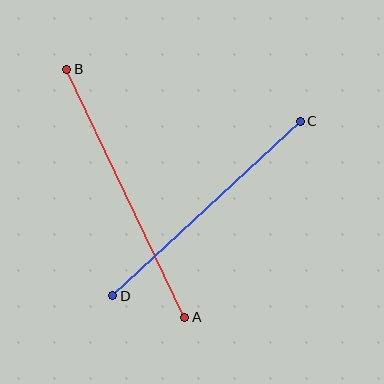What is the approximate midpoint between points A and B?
The midpoint is at approximately (126, 193) pixels.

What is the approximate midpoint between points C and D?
The midpoint is at approximately (207, 209) pixels.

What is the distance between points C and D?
The distance is approximately 256 pixels.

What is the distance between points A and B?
The distance is approximately 274 pixels.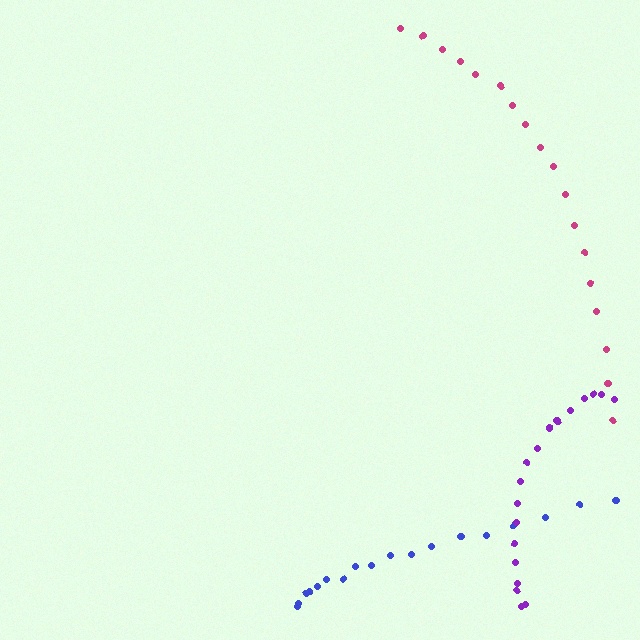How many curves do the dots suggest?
There are 3 distinct paths.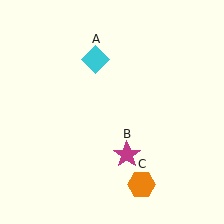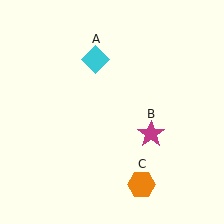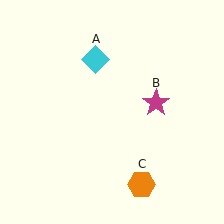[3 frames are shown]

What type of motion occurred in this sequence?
The magenta star (object B) rotated counterclockwise around the center of the scene.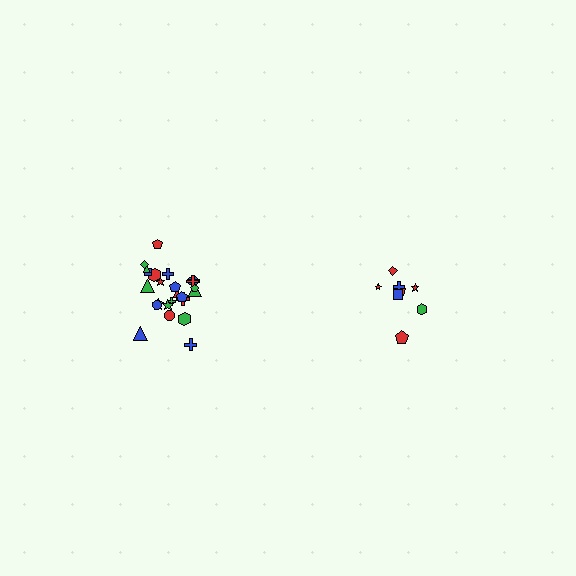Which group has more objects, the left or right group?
The left group.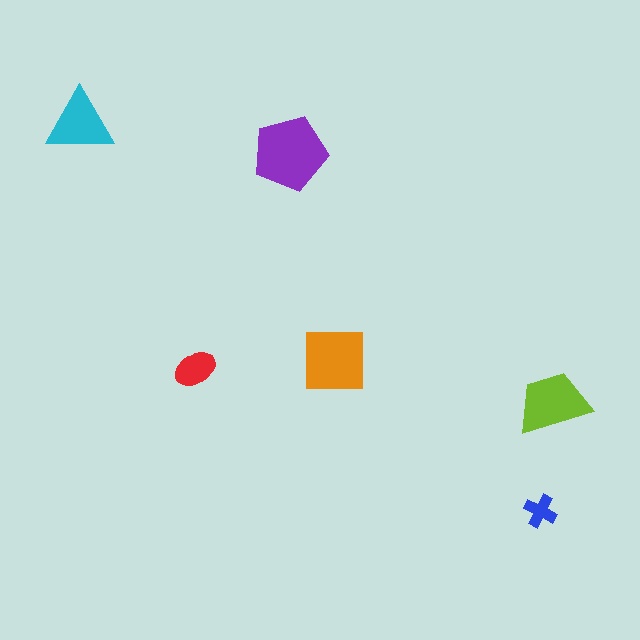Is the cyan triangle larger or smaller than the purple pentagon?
Smaller.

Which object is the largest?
The purple pentagon.